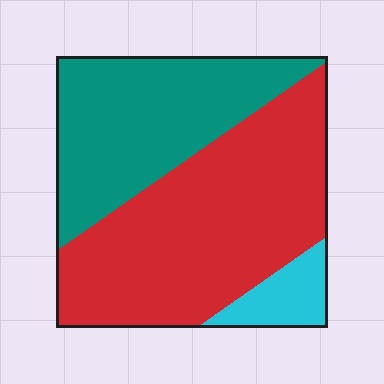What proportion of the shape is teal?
Teal covers around 35% of the shape.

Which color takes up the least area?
Cyan, at roughly 10%.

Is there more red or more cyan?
Red.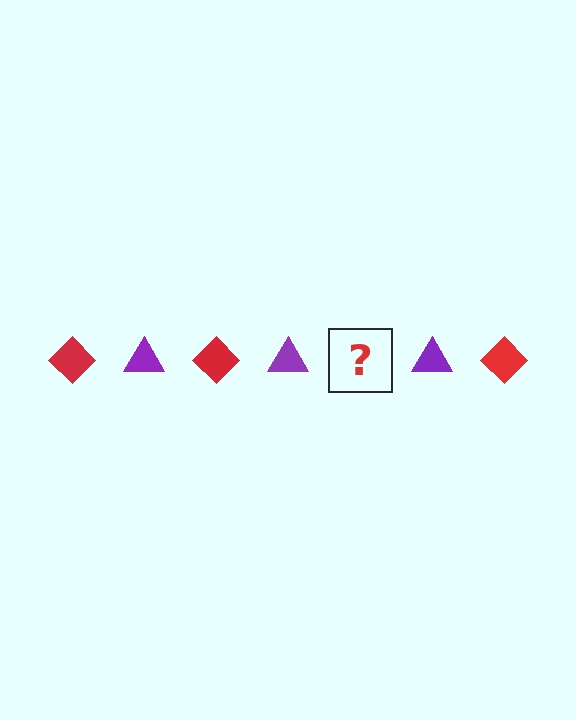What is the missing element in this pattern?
The missing element is a red diamond.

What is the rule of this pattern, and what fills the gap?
The rule is that the pattern alternates between red diamond and purple triangle. The gap should be filled with a red diamond.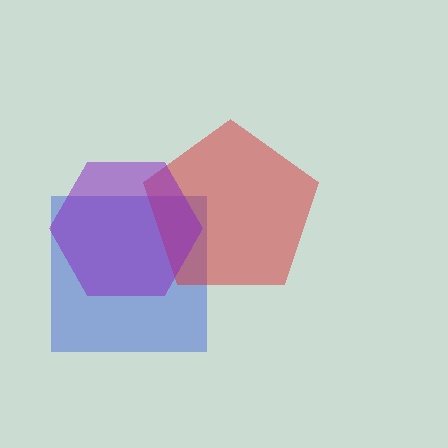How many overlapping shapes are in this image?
There are 3 overlapping shapes in the image.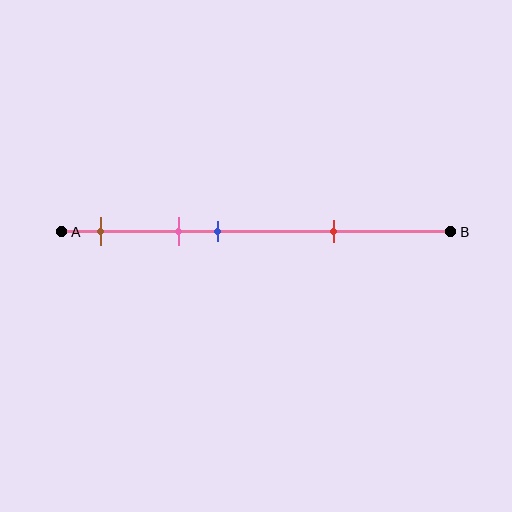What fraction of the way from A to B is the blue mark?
The blue mark is approximately 40% (0.4) of the way from A to B.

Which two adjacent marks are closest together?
The pink and blue marks are the closest adjacent pair.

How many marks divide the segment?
There are 4 marks dividing the segment.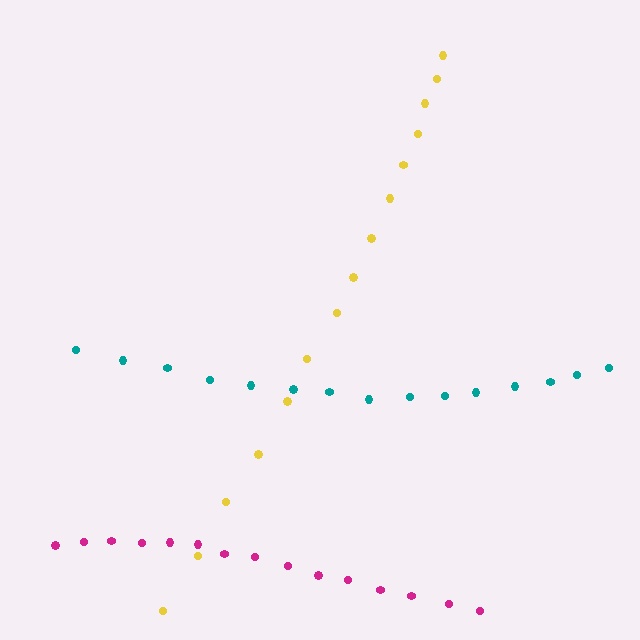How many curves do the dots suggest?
There are 3 distinct paths.